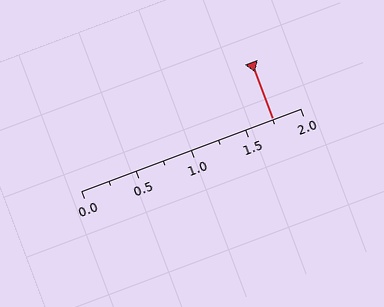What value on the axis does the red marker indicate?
The marker indicates approximately 1.75.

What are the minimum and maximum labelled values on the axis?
The axis runs from 0.0 to 2.0.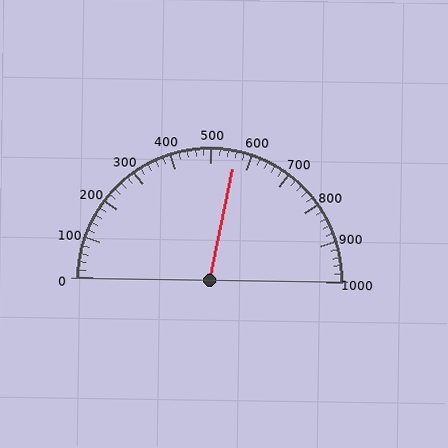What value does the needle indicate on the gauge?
The needle indicates approximately 560.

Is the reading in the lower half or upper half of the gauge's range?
The reading is in the upper half of the range (0 to 1000).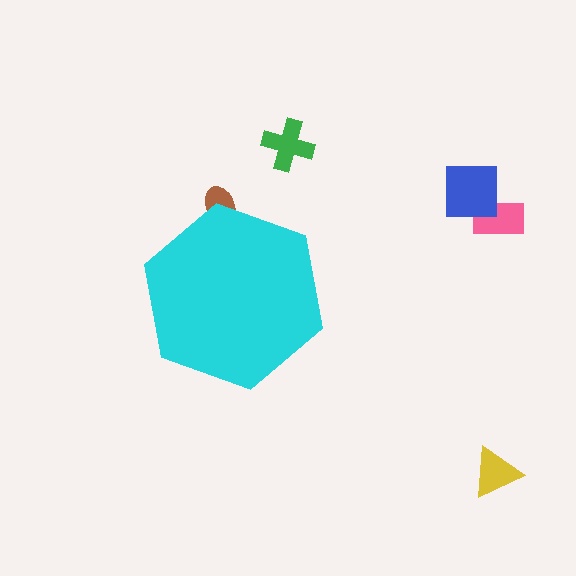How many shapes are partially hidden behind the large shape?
1 shape is partially hidden.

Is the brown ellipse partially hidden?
Yes, the brown ellipse is partially hidden behind the cyan hexagon.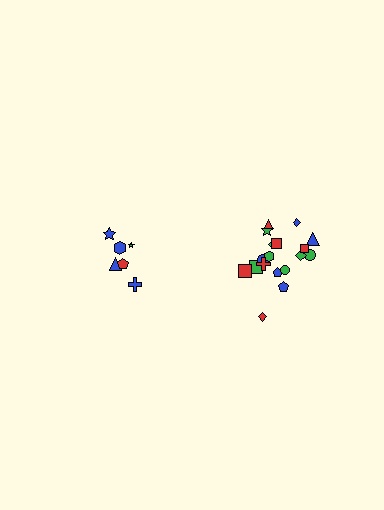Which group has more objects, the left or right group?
The right group.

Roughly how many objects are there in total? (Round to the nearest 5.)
Roughly 25 objects in total.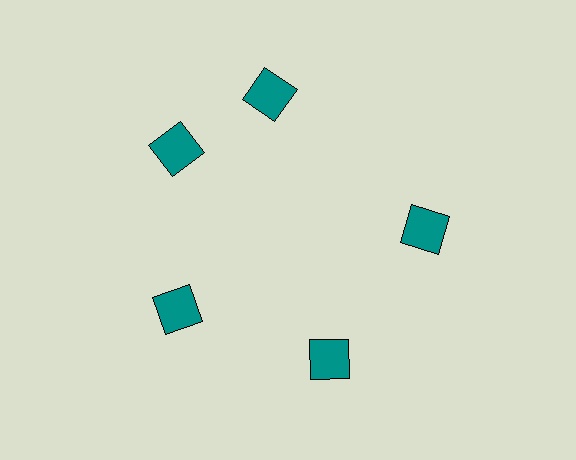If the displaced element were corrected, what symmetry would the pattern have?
It would have 5-fold rotational symmetry — the pattern would map onto itself every 72 degrees.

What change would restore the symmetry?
The symmetry would be restored by rotating it back into even spacing with its neighbors so that all 5 squares sit at equal angles and equal distance from the center.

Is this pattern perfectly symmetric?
No. The 5 teal squares are arranged in a ring, but one element near the 1 o'clock position is rotated out of alignment along the ring, breaking the 5-fold rotational symmetry.